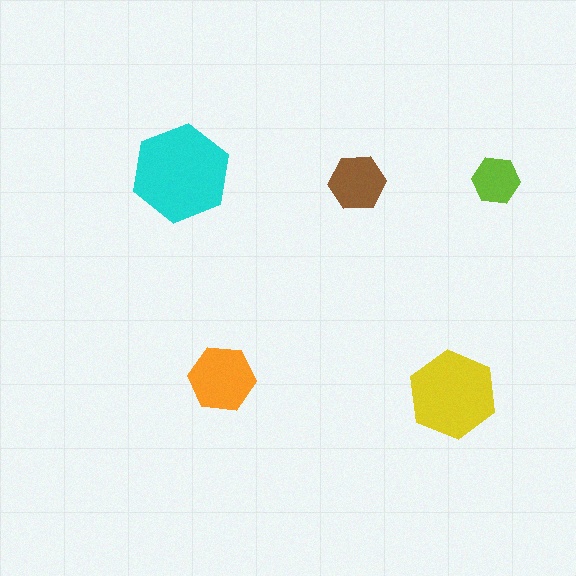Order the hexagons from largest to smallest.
the cyan one, the yellow one, the orange one, the brown one, the lime one.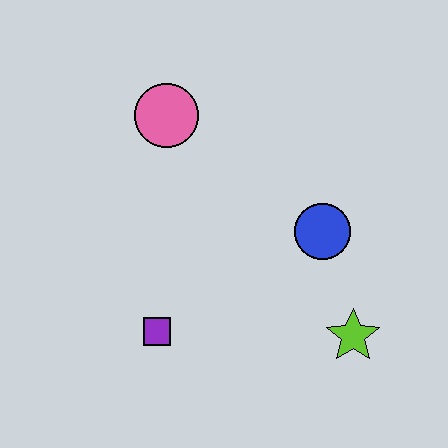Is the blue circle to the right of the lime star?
No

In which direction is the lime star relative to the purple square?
The lime star is to the right of the purple square.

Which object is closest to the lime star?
The blue circle is closest to the lime star.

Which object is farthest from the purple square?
The pink circle is farthest from the purple square.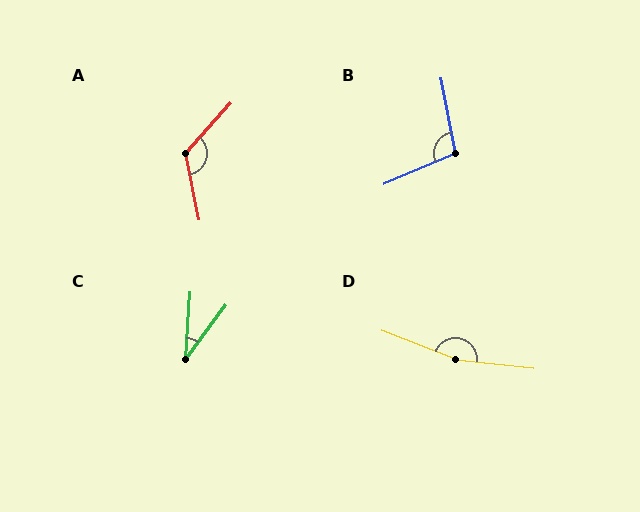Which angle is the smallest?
C, at approximately 33 degrees.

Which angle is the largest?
D, at approximately 165 degrees.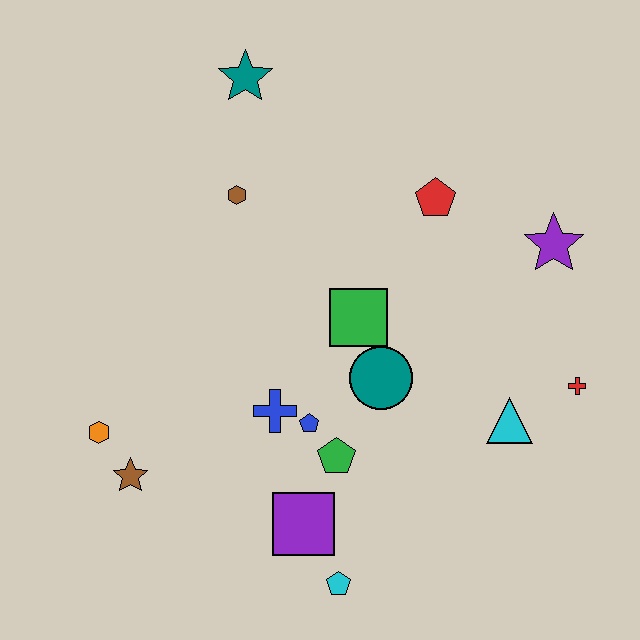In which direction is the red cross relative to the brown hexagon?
The red cross is to the right of the brown hexagon.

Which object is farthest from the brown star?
The purple star is farthest from the brown star.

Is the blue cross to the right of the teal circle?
No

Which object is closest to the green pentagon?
The blue pentagon is closest to the green pentagon.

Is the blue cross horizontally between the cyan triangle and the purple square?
No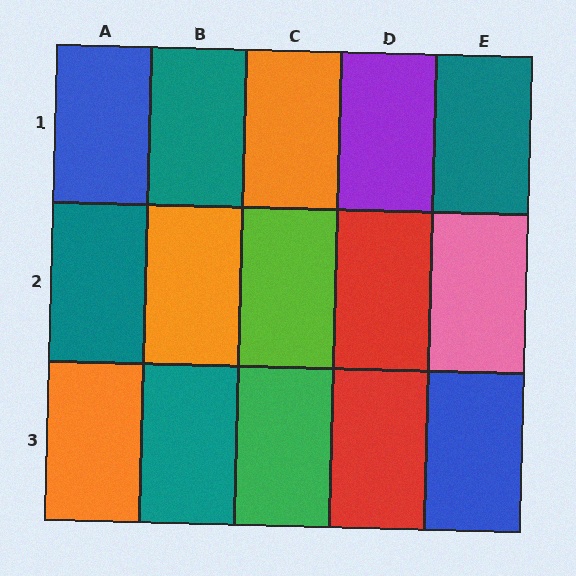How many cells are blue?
2 cells are blue.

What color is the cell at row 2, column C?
Lime.